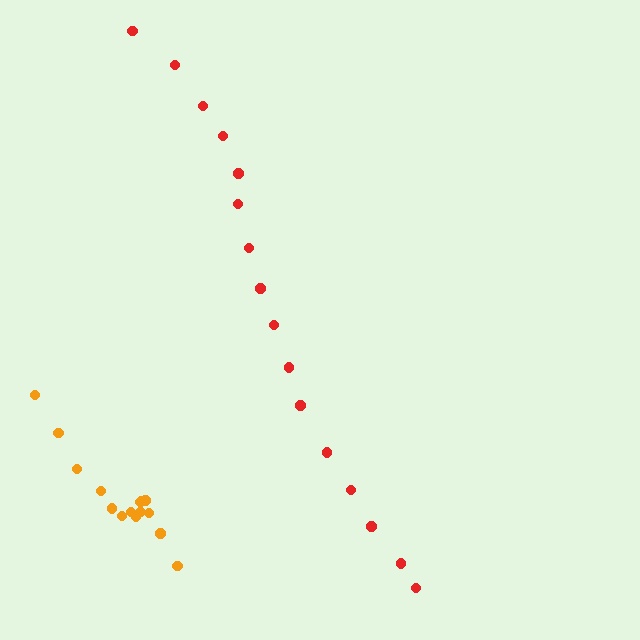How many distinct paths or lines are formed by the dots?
There are 2 distinct paths.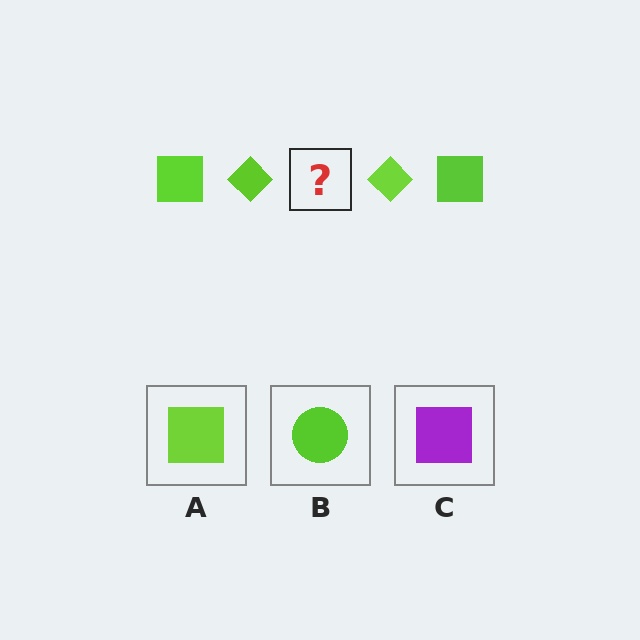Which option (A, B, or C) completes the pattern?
A.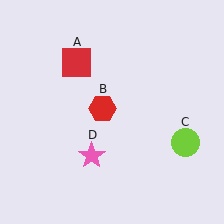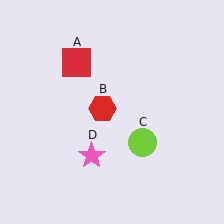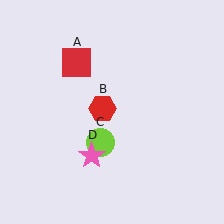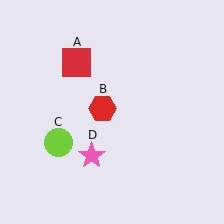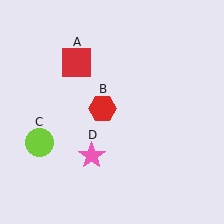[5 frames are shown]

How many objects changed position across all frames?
1 object changed position: lime circle (object C).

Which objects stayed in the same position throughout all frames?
Red square (object A) and red hexagon (object B) and pink star (object D) remained stationary.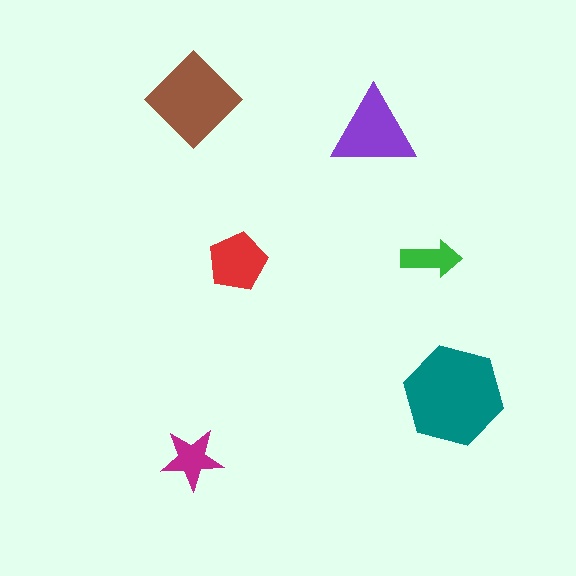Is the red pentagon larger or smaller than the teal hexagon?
Smaller.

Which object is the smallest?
The green arrow.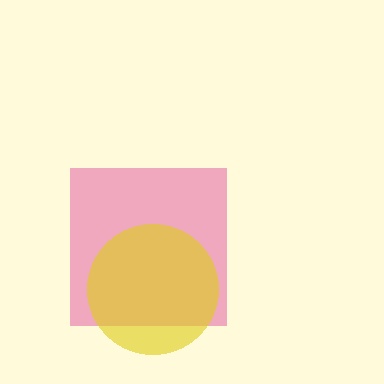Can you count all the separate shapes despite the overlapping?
Yes, there are 2 separate shapes.